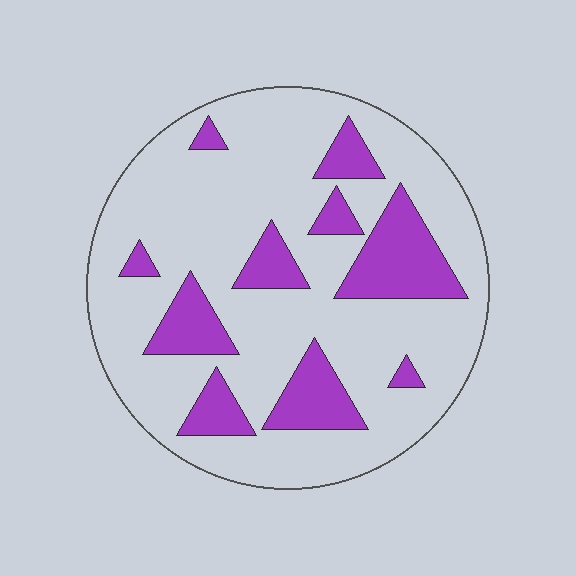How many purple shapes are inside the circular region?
10.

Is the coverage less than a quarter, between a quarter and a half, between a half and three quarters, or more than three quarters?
Less than a quarter.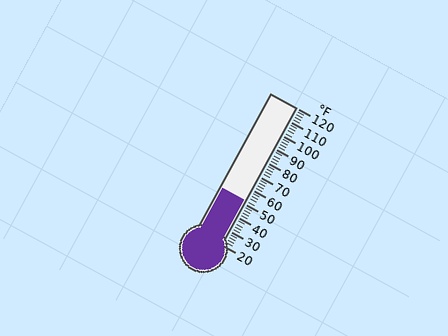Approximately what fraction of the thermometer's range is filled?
The thermometer is filled to approximately 30% of its range.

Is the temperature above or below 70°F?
The temperature is below 70°F.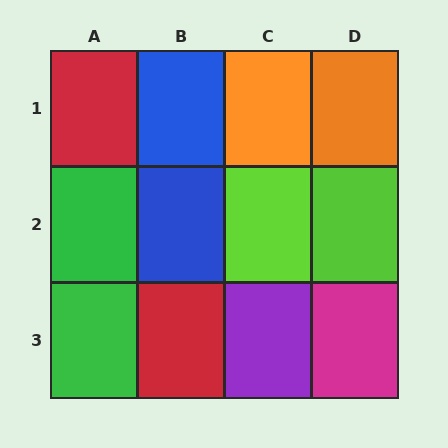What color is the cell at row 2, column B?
Blue.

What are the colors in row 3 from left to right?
Green, red, purple, magenta.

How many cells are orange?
2 cells are orange.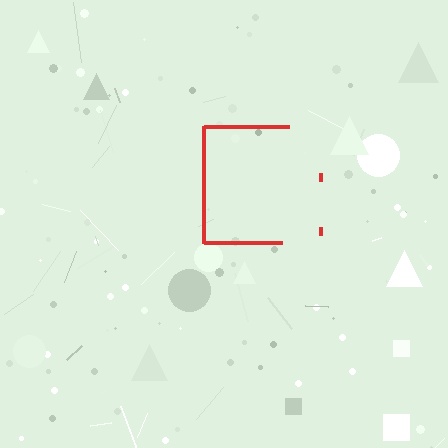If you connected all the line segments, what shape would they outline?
They would outline a square.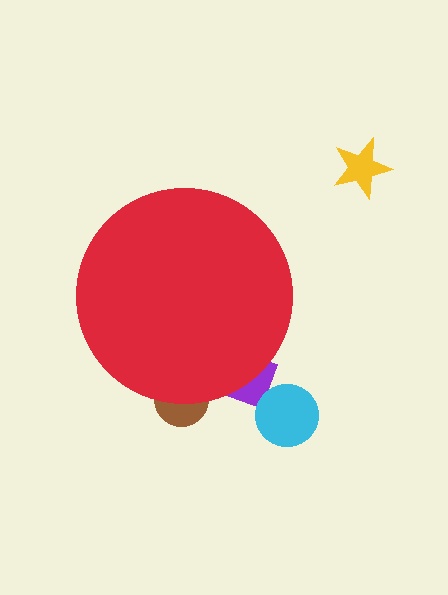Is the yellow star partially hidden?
No, the yellow star is fully visible.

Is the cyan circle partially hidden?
No, the cyan circle is fully visible.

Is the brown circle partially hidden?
Yes, the brown circle is partially hidden behind the red circle.